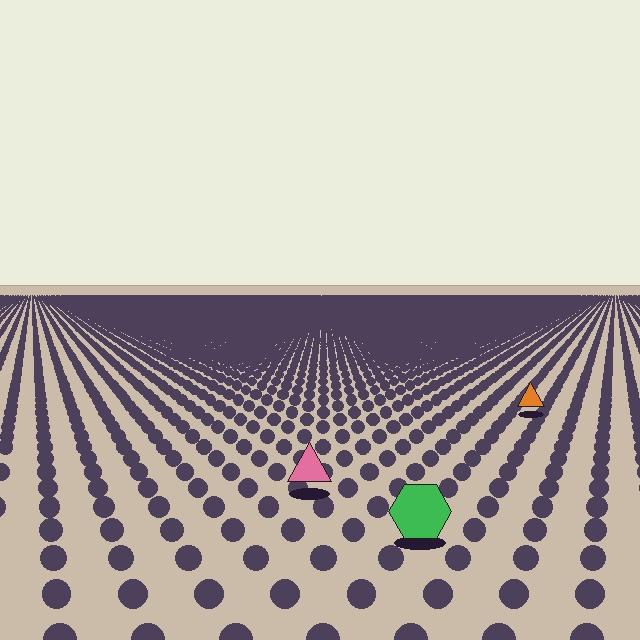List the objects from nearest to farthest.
From nearest to farthest: the green hexagon, the pink triangle, the orange triangle.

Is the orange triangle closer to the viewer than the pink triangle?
No. The pink triangle is closer — you can tell from the texture gradient: the ground texture is coarser near it.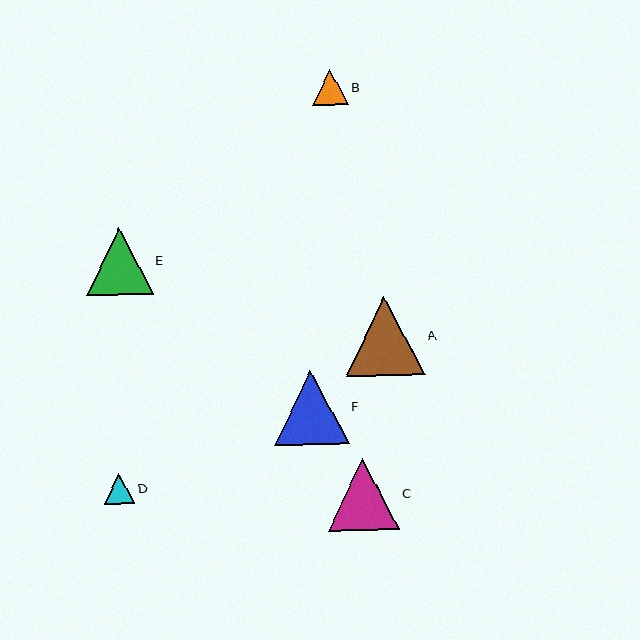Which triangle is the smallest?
Triangle D is the smallest with a size of approximately 30 pixels.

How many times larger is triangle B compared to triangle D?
Triangle B is approximately 1.2 times the size of triangle D.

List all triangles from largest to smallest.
From largest to smallest: A, F, C, E, B, D.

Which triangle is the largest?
Triangle A is the largest with a size of approximately 79 pixels.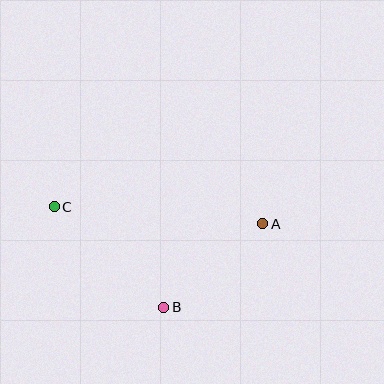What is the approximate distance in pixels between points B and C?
The distance between B and C is approximately 148 pixels.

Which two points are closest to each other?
Points A and B are closest to each other.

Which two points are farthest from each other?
Points A and C are farthest from each other.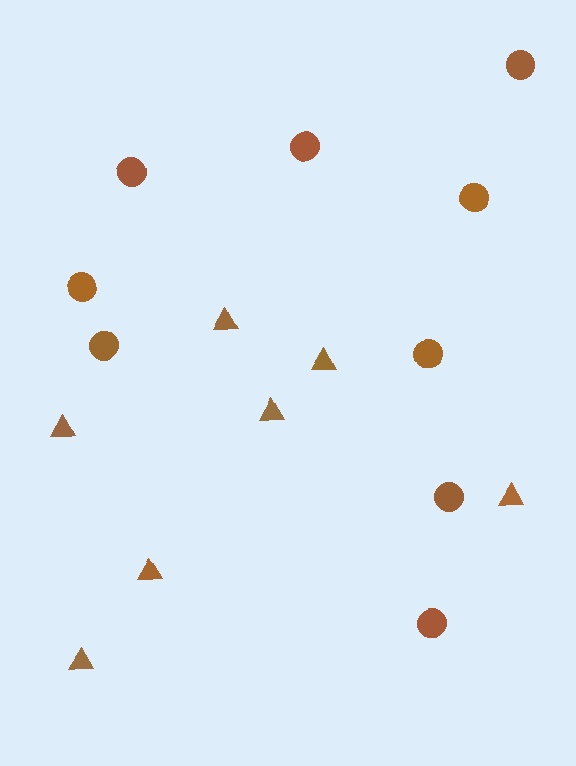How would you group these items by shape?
There are 2 groups: one group of triangles (7) and one group of circles (9).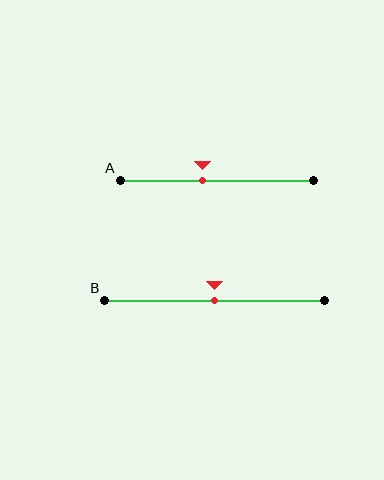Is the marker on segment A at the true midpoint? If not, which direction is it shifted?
No, the marker on segment A is shifted to the left by about 8% of the segment length.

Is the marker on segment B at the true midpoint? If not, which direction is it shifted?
Yes, the marker on segment B is at the true midpoint.